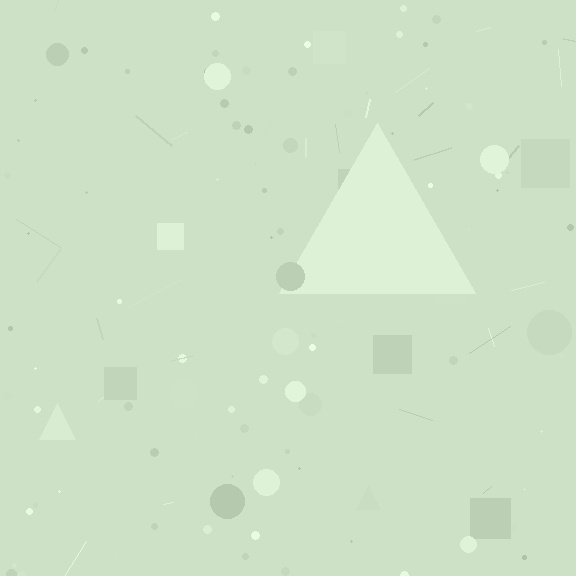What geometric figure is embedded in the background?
A triangle is embedded in the background.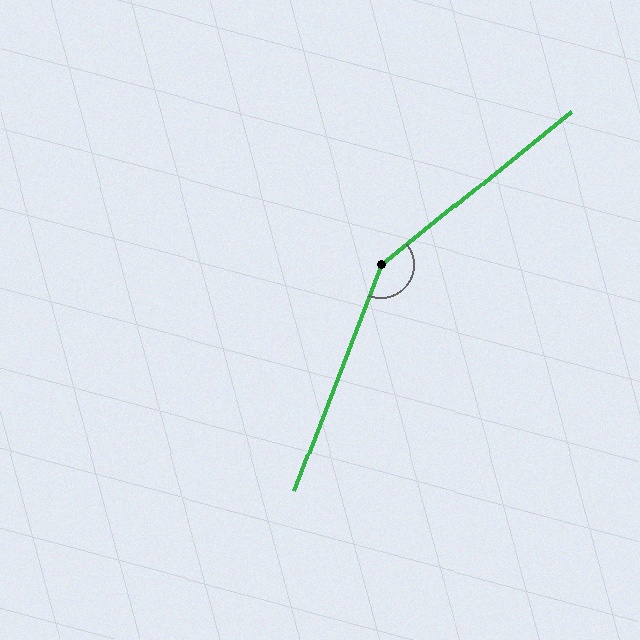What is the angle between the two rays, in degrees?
Approximately 150 degrees.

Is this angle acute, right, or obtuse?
It is obtuse.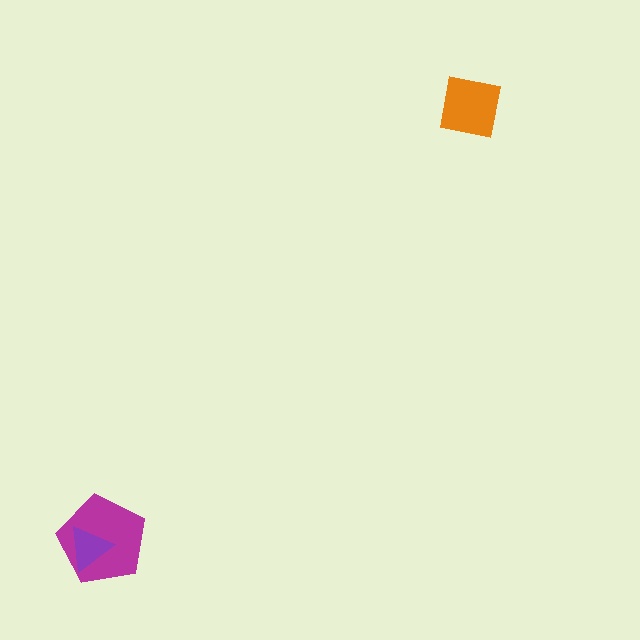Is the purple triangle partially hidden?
No, no other shape covers it.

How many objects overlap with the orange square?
0 objects overlap with the orange square.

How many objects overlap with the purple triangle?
1 object overlaps with the purple triangle.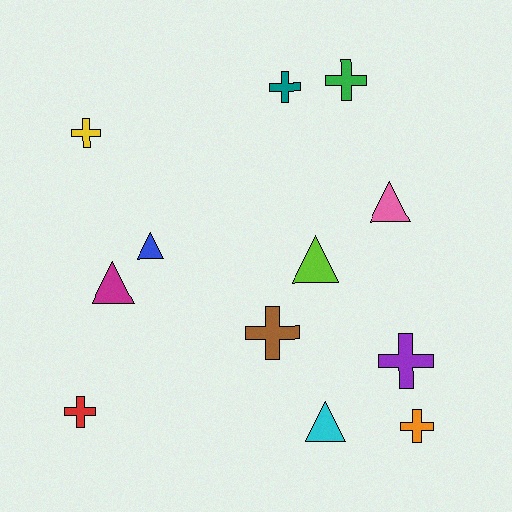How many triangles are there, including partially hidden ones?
There are 5 triangles.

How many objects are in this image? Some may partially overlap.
There are 12 objects.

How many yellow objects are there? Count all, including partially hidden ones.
There is 1 yellow object.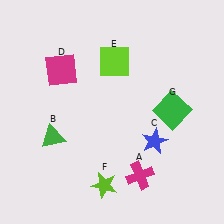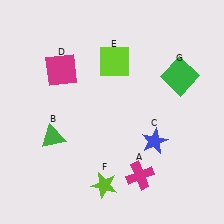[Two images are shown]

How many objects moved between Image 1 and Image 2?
1 object moved between the two images.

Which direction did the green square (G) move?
The green square (G) moved up.